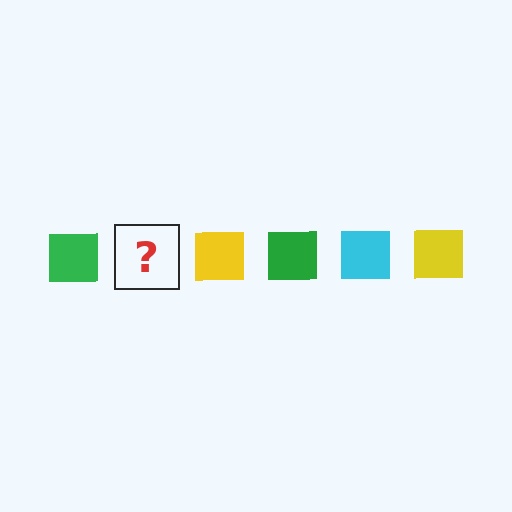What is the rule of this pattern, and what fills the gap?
The rule is that the pattern cycles through green, cyan, yellow squares. The gap should be filled with a cyan square.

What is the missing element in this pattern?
The missing element is a cyan square.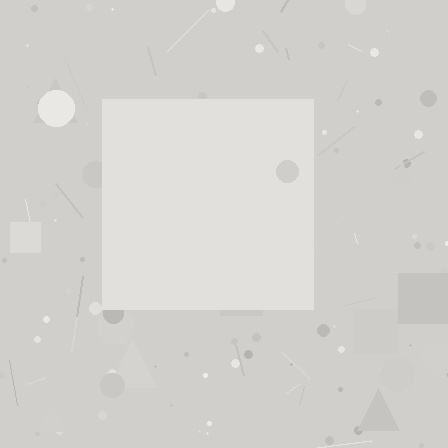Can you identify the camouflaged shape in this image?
The camouflaged shape is a square.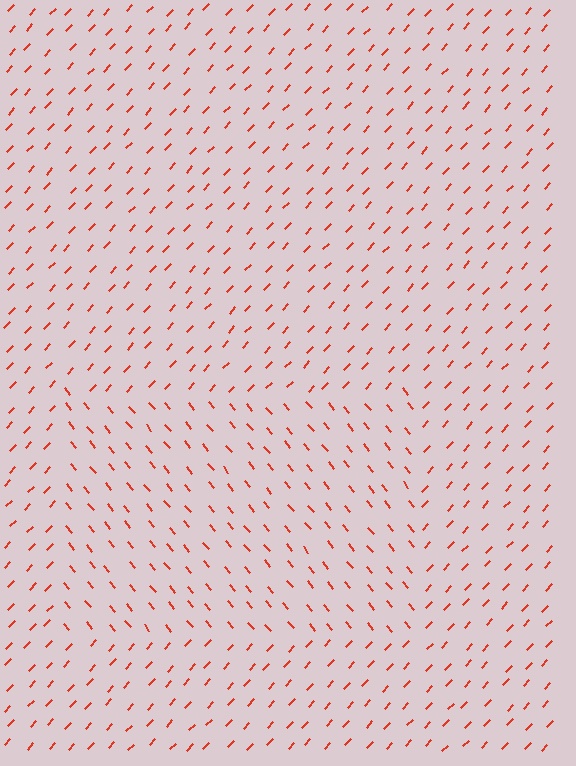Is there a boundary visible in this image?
Yes, there is a texture boundary formed by a change in line orientation.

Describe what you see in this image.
The image is filled with small red line segments. A rectangle region in the image has lines oriented differently from the surrounding lines, creating a visible texture boundary.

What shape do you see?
I see a rectangle.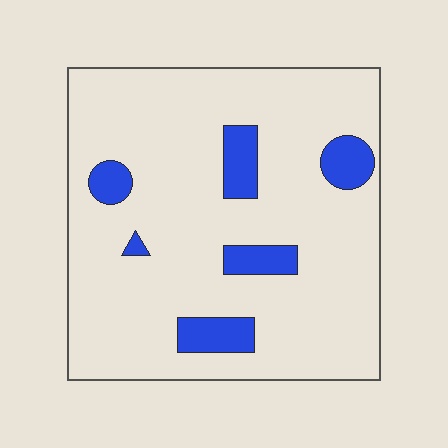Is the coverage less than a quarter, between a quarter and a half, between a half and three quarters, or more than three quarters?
Less than a quarter.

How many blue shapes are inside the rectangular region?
6.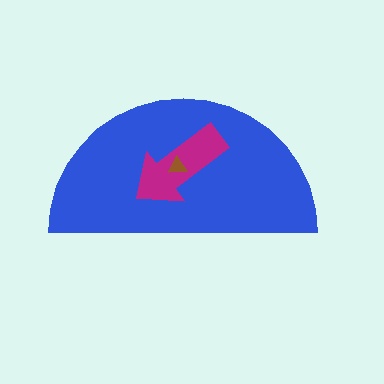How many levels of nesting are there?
3.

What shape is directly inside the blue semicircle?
The magenta arrow.